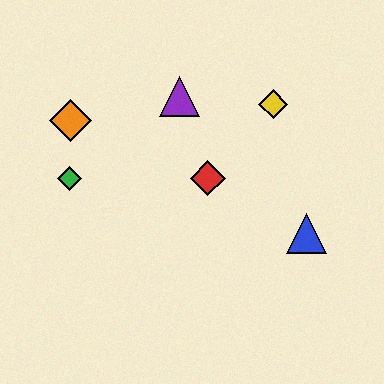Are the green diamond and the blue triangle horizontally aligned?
No, the green diamond is at y≈178 and the blue triangle is at y≈233.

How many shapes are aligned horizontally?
2 shapes (the red diamond, the green diamond) are aligned horizontally.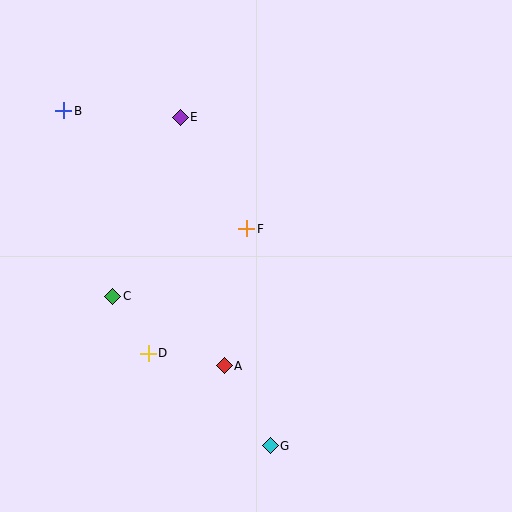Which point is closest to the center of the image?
Point F at (247, 229) is closest to the center.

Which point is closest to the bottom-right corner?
Point G is closest to the bottom-right corner.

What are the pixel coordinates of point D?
Point D is at (148, 353).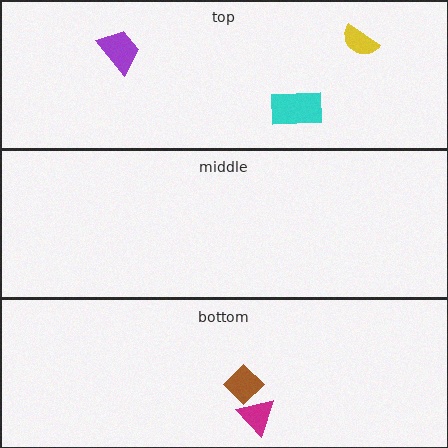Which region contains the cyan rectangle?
The top region.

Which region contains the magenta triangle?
The bottom region.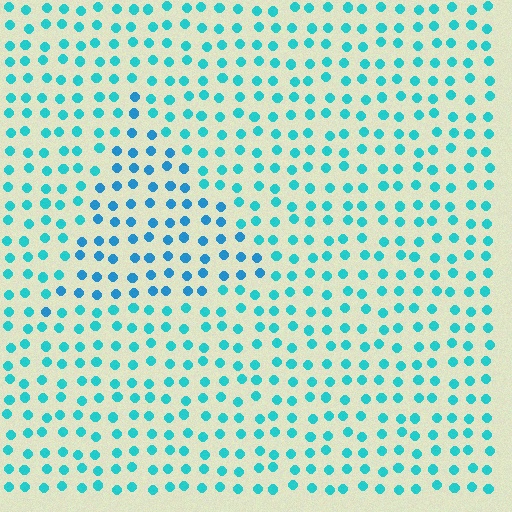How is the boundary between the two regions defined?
The boundary is defined purely by a slight shift in hue (about 22 degrees). Spacing, size, and orientation are identical on both sides.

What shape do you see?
I see a triangle.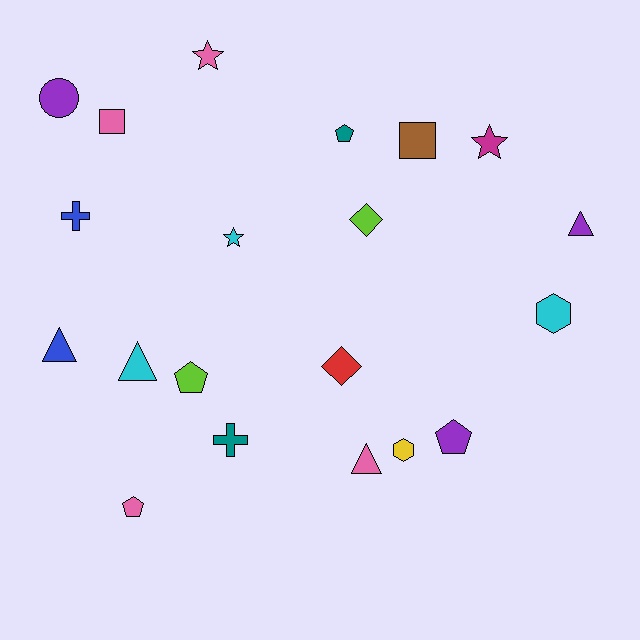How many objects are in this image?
There are 20 objects.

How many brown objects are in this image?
There is 1 brown object.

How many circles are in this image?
There is 1 circle.